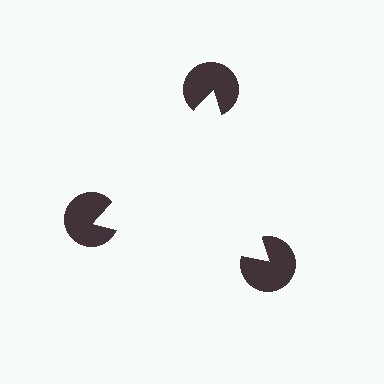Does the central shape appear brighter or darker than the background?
It typically appears slightly brighter than the background, even though no actual brightness change is drawn.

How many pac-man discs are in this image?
There are 3 — one at each vertex of the illusory triangle.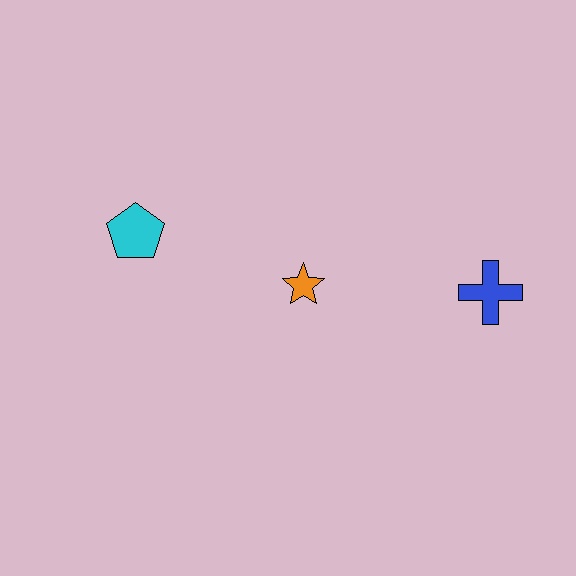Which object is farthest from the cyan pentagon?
The blue cross is farthest from the cyan pentagon.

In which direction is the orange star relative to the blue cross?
The orange star is to the left of the blue cross.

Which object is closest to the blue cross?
The orange star is closest to the blue cross.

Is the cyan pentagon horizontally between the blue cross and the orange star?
No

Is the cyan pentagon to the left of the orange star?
Yes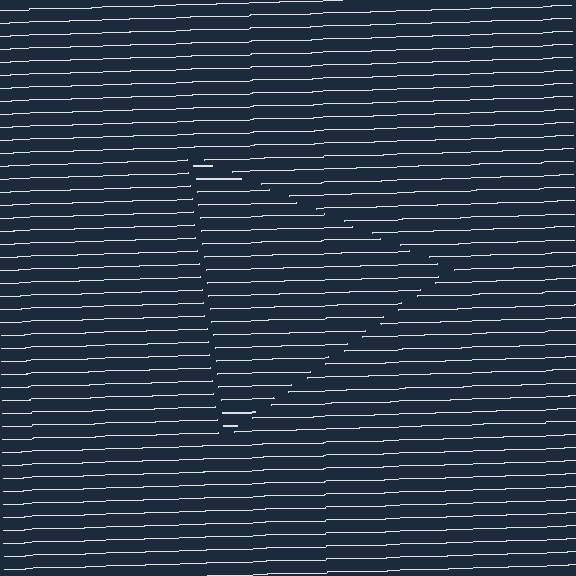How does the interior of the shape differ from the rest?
The interior of the shape contains the same grating, shifted by half a period — the contour is defined by the phase discontinuity where line-ends from the inner and outer gratings abut.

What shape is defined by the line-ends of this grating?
An illusory triangle. The interior of the shape contains the same grating, shifted by half a period — the contour is defined by the phase discontinuity where line-ends from the inner and outer gratings abut.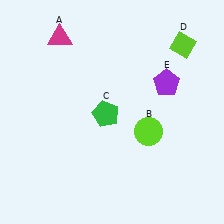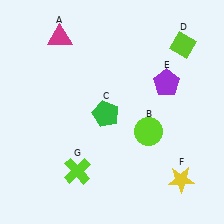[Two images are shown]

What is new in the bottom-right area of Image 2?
A yellow star (F) was added in the bottom-right area of Image 2.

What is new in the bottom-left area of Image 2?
A lime cross (G) was added in the bottom-left area of Image 2.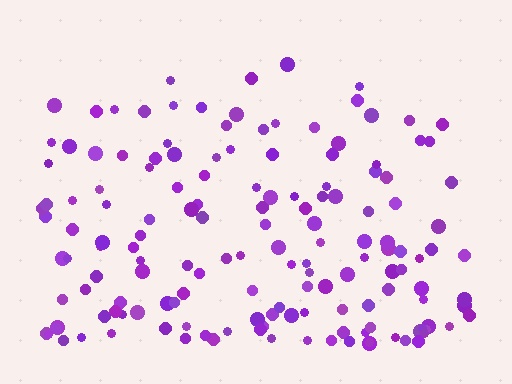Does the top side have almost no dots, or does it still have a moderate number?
Still a moderate number, just noticeably fewer than the bottom.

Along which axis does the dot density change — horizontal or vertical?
Vertical.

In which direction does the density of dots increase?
From top to bottom, with the bottom side densest.